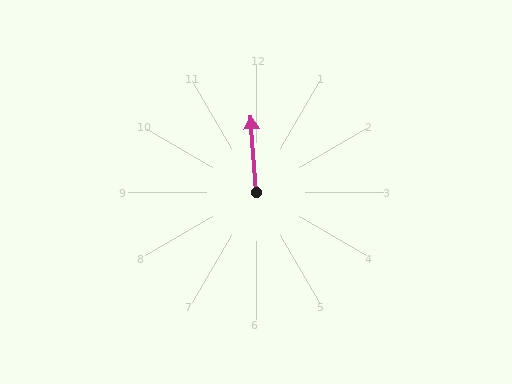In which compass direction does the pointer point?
North.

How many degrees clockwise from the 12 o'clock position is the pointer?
Approximately 356 degrees.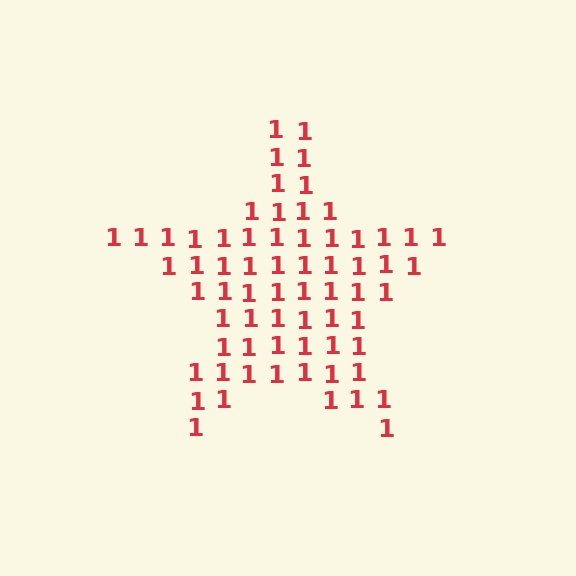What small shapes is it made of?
It is made of small digit 1's.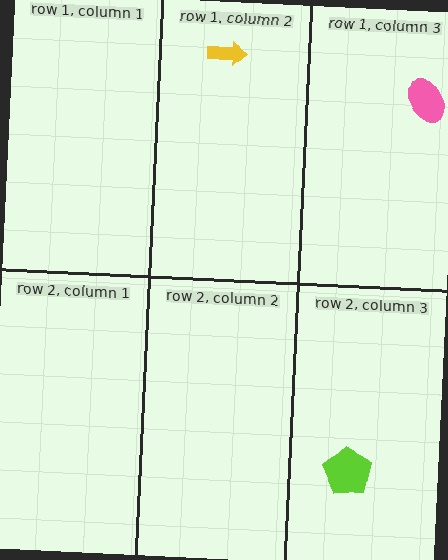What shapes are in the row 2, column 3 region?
The lime pentagon.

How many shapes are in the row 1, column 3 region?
1.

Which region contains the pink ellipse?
The row 1, column 3 region.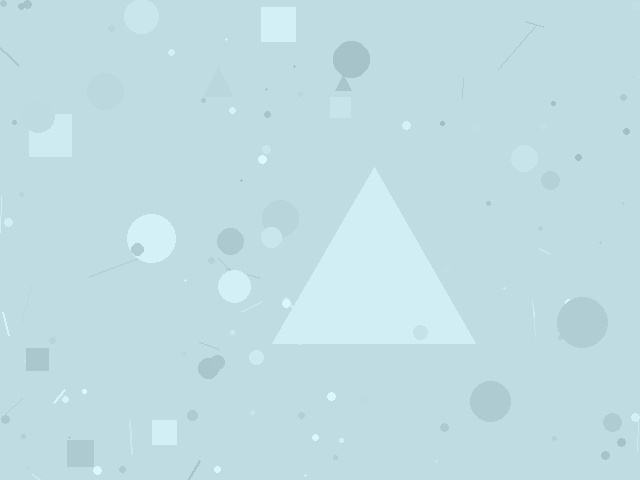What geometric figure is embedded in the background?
A triangle is embedded in the background.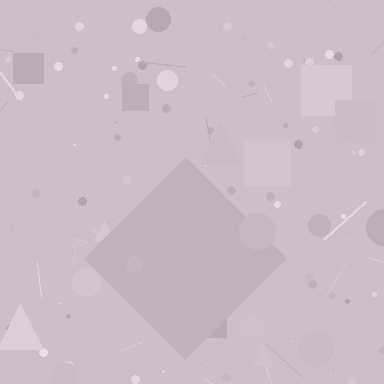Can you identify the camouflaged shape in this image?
The camouflaged shape is a diamond.